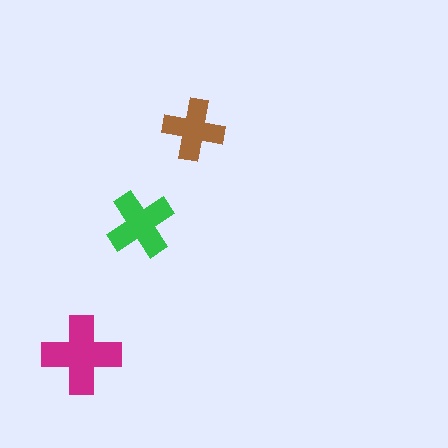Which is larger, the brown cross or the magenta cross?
The magenta one.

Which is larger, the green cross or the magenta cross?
The magenta one.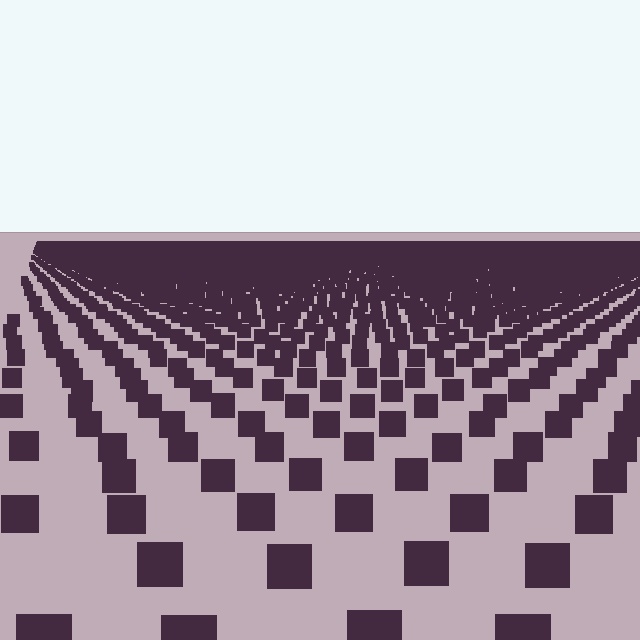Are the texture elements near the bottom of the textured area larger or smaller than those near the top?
Larger. Near the bottom, elements are closer to the viewer and appear at a bigger on-screen size.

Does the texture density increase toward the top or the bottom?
Density increases toward the top.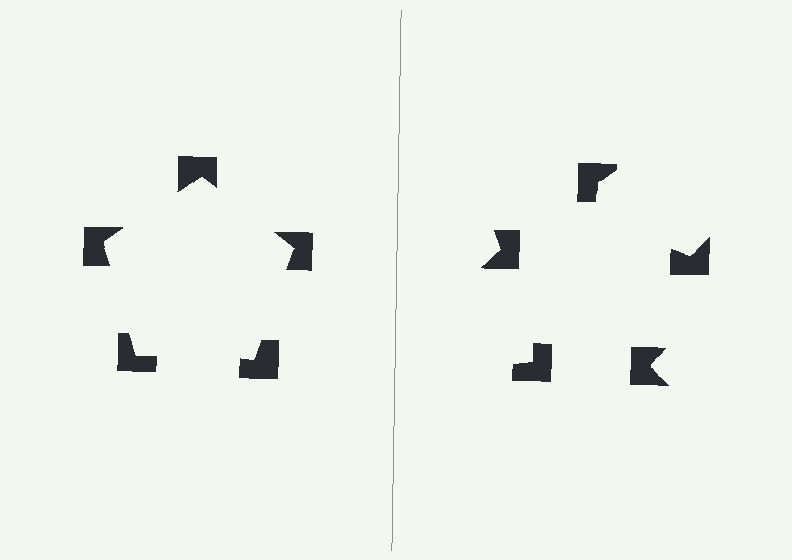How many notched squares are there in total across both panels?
10 — 5 on each side.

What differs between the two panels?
The notched squares are positioned identically on both sides; only the wedge orientations differ. On the left they align to a pentagon; on the right they are misaligned.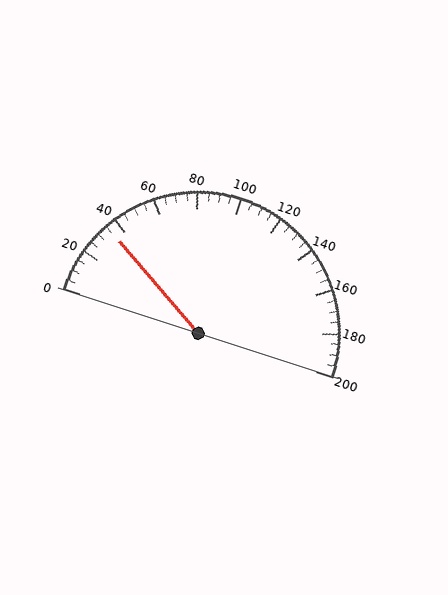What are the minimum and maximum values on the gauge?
The gauge ranges from 0 to 200.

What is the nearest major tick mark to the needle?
The nearest major tick mark is 40.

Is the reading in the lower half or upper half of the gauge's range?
The reading is in the lower half of the range (0 to 200).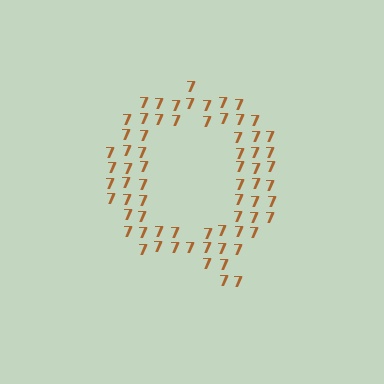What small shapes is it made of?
It is made of small digit 7's.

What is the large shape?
The large shape is the letter Q.